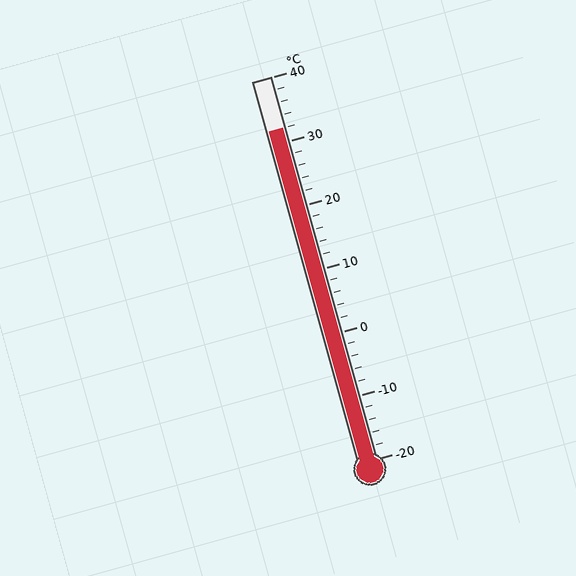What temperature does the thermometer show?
The thermometer shows approximately 32°C.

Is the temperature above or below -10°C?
The temperature is above -10°C.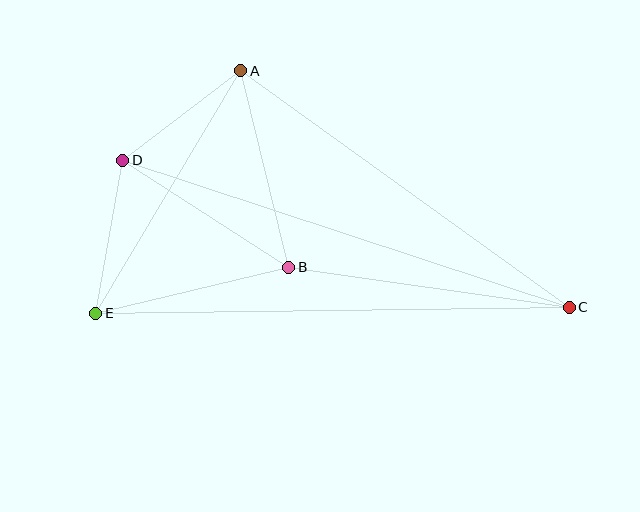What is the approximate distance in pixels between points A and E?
The distance between A and E is approximately 282 pixels.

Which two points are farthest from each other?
Points C and E are farthest from each other.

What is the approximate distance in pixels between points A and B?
The distance between A and B is approximately 203 pixels.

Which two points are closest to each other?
Points A and D are closest to each other.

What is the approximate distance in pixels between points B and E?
The distance between B and E is approximately 198 pixels.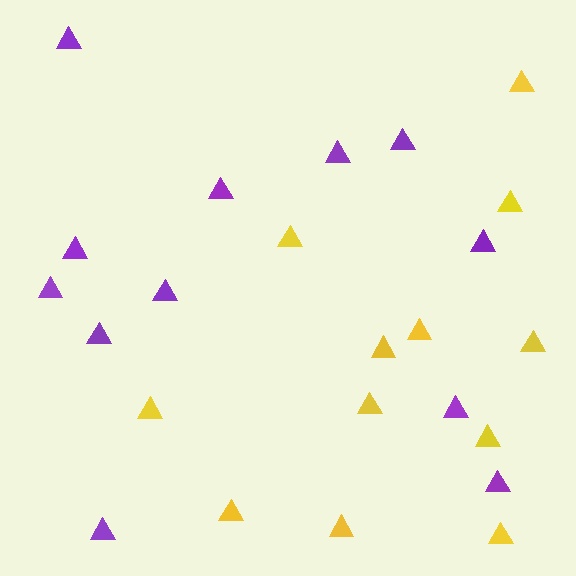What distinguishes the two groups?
There are 2 groups: one group of purple triangles (12) and one group of yellow triangles (12).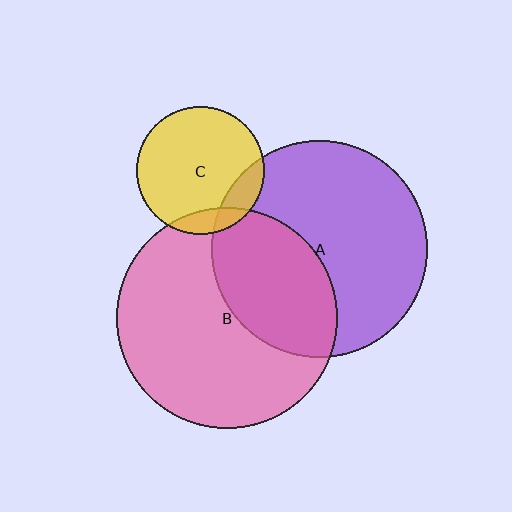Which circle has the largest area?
Circle B (pink).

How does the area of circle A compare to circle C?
Approximately 2.9 times.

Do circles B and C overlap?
Yes.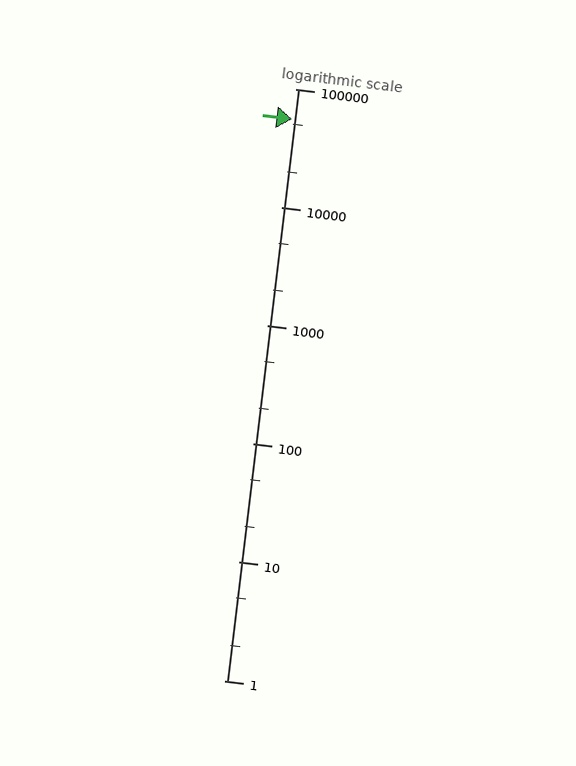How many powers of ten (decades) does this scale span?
The scale spans 5 decades, from 1 to 100000.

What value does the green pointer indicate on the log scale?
The pointer indicates approximately 56000.